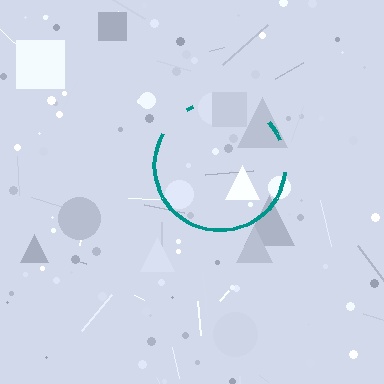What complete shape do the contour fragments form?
The contour fragments form a circle.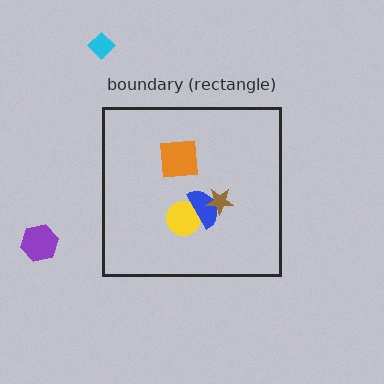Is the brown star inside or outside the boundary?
Inside.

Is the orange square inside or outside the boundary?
Inside.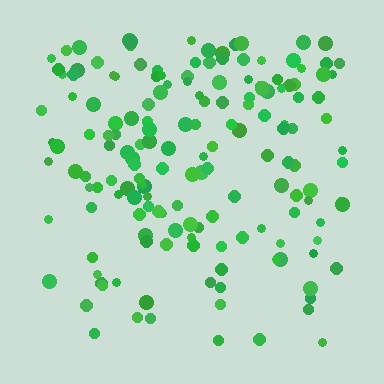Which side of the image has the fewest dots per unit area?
The bottom.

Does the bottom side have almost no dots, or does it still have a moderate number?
Still a moderate number, just noticeably fewer than the top.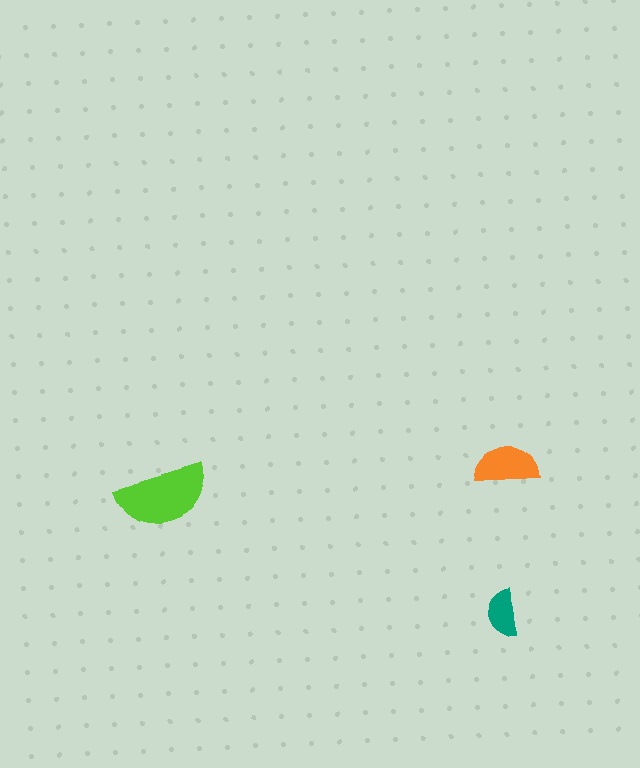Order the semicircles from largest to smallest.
the lime one, the orange one, the teal one.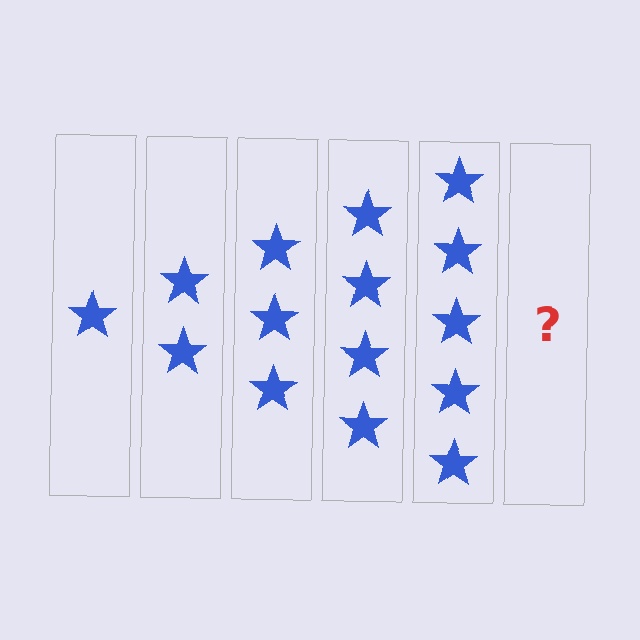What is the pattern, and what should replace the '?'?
The pattern is that each step adds one more star. The '?' should be 6 stars.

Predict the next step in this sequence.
The next step is 6 stars.